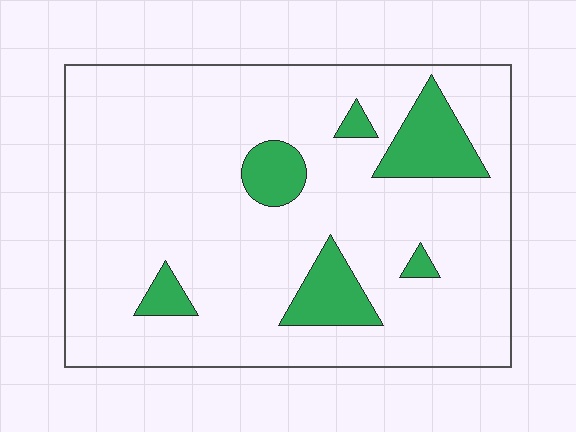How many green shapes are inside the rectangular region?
6.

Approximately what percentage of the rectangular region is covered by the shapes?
Approximately 15%.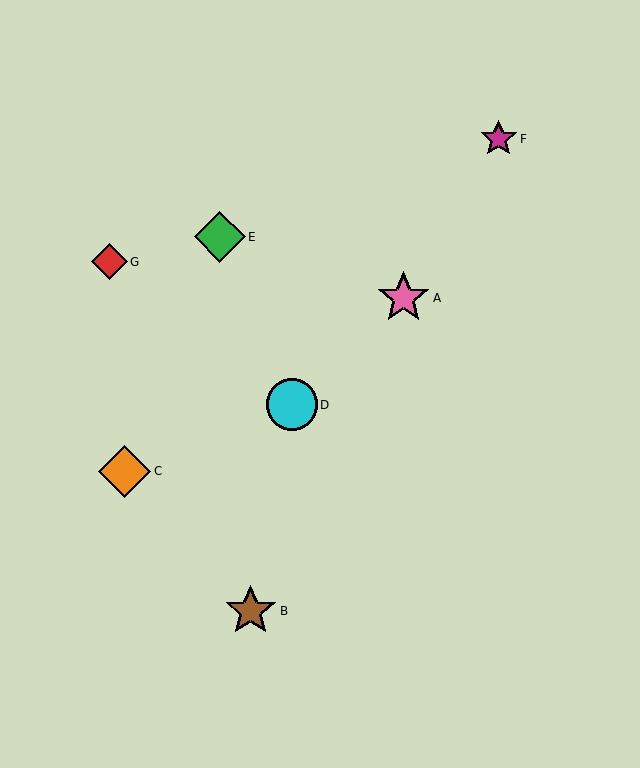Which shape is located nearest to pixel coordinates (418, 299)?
The pink star (labeled A) at (404, 298) is nearest to that location.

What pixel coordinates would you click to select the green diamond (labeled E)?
Click at (220, 237) to select the green diamond E.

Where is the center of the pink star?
The center of the pink star is at (404, 298).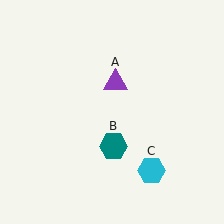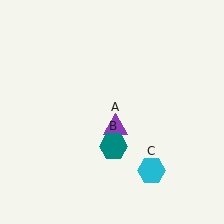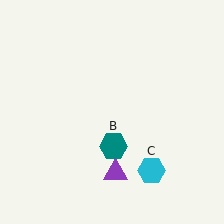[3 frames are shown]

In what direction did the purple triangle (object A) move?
The purple triangle (object A) moved down.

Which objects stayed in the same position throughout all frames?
Teal hexagon (object B) and cyan hexagon (object C) remained stationary.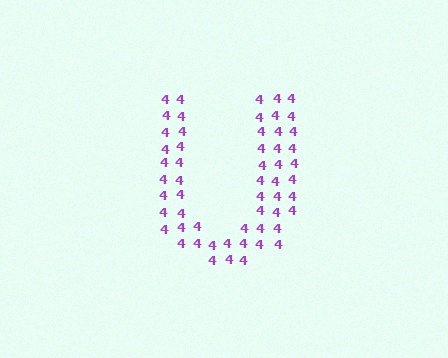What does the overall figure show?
The overall figure shows the letter U.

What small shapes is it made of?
It is made of small digit 4's.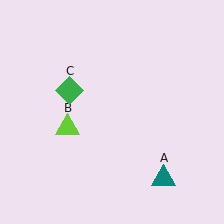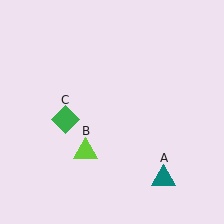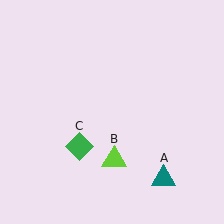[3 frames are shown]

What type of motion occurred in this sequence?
The lime triangle (object B), green diamond (object C) rotated counterclockwise around the center of the scene.